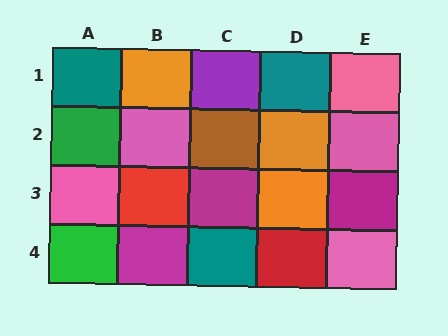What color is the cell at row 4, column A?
Green.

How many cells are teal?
3 cells are teal.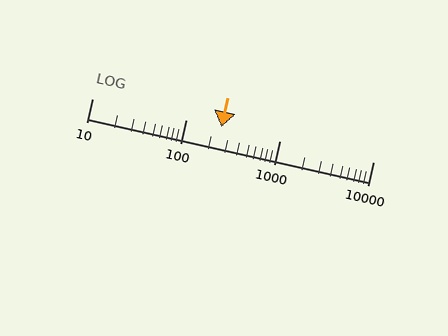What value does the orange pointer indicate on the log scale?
The pointer indicates approximately 240.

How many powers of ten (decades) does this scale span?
The scale spans 3 decades, from 10 to 10000.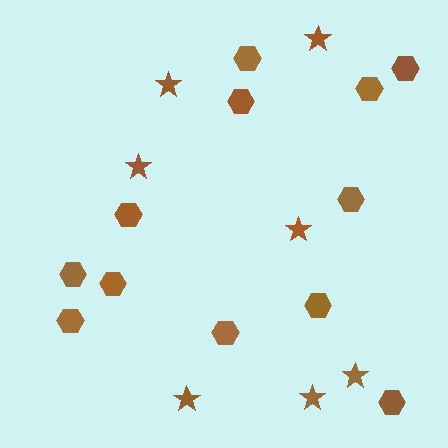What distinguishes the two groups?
There are 2 groups: one group of hexagons (12) and one group of stars (7).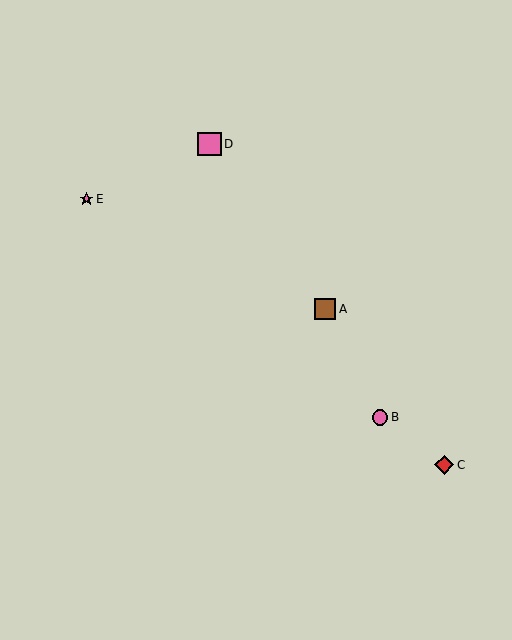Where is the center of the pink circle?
The center of the pink circle is at (380, 417).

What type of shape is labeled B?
Shape B is a pink circle.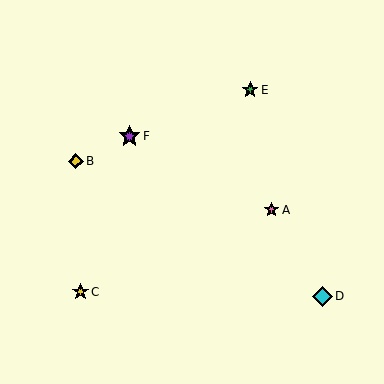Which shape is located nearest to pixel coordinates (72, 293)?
The yellow star (labeled C) at (80, 292) is nearest to that location.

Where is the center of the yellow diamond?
The center of the yellow diamond is at (76, 161).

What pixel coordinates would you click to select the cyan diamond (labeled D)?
Click at (322, 296) to select the cyan diamond D.